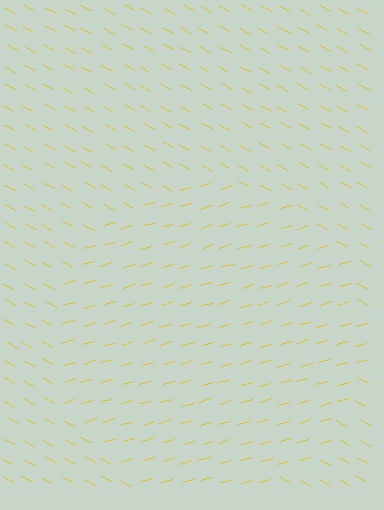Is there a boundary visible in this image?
Yes, there is a texture boundary formed by a change in line orientation.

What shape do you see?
I see a circle.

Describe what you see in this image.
The image is filled with small yellow line segments. A circle region in the image has lines oriented differently from the surrounding lines, creating a visible texture boundary.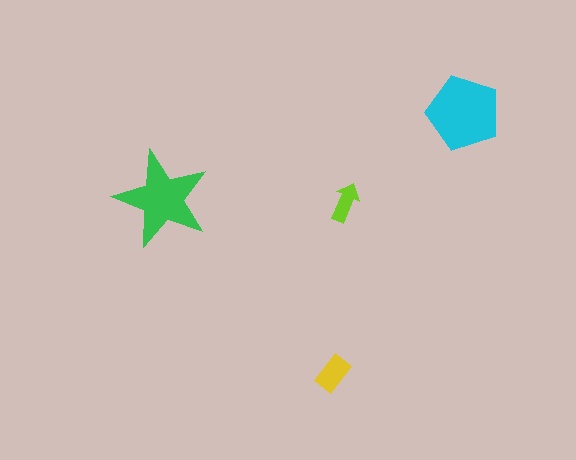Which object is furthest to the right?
The cyan pentagon is rightmost.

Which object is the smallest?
The lime arrow.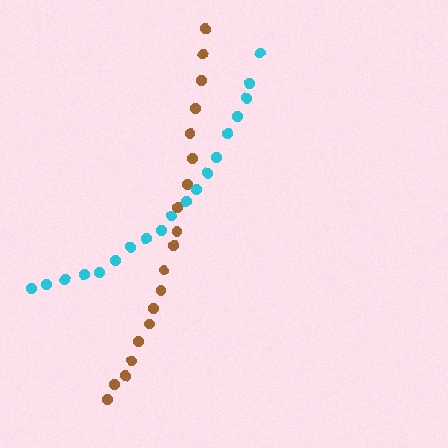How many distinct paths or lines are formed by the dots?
There are 2 distinct paths.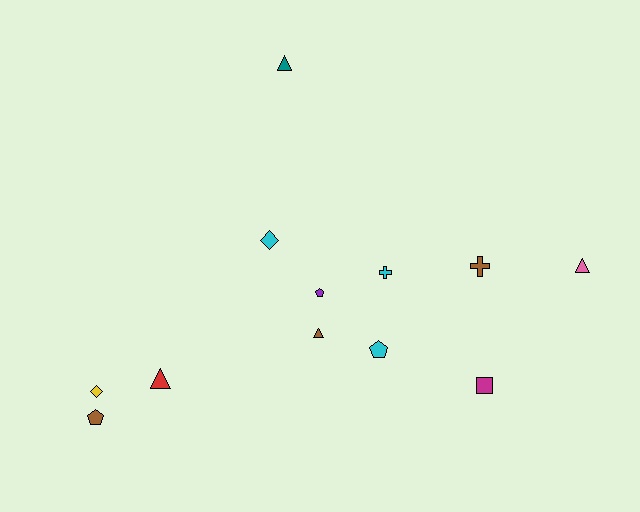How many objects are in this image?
There are 12 objects.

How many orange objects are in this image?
There are no orange objects.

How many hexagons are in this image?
There are no hexagons.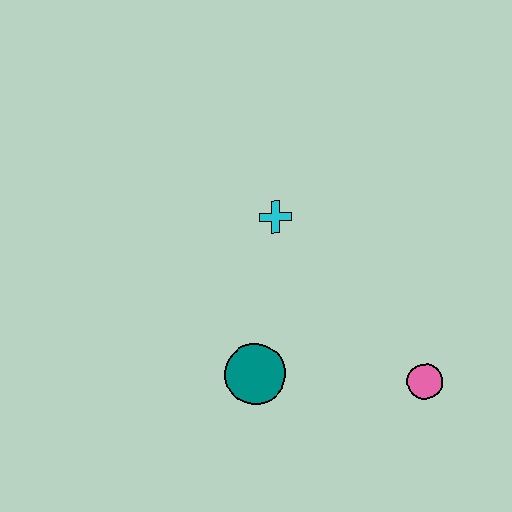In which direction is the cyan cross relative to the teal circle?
The cyan cross is above the teal circle.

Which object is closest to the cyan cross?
The teal circle is closest to the cyan cross.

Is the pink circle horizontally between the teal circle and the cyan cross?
No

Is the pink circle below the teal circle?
Yes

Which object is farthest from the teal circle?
The pink circle is farthest from the teal circle.